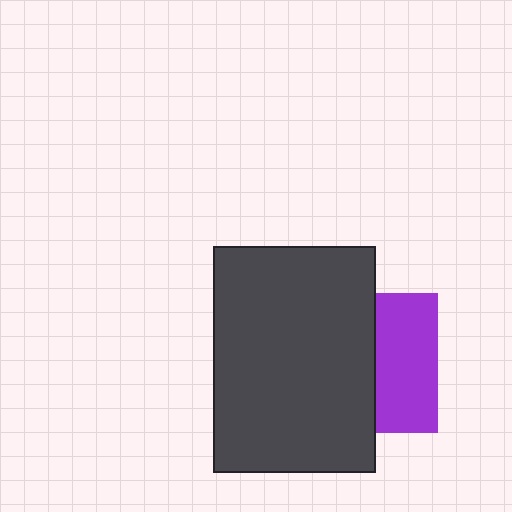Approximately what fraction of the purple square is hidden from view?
Roughly 56% of the purple square is hidden behind the dark gray rectangle.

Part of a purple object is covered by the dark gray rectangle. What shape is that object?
It is a square.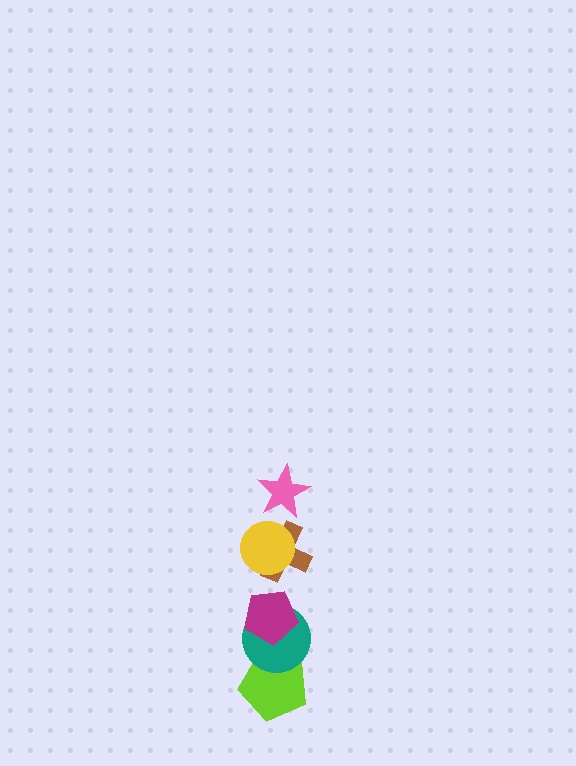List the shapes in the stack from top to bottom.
From top to bottom: the pink star, the yellow circle, the brown cross, the magenta pentagon, the teal circle, the lime pentagon.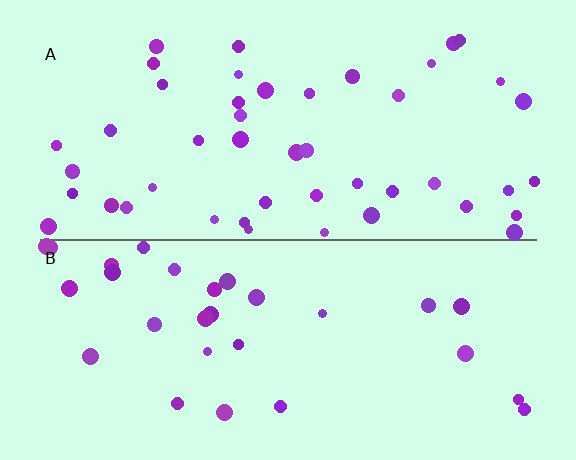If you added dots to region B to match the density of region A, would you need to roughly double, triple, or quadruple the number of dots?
Approximately double.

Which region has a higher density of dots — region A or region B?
A (the top).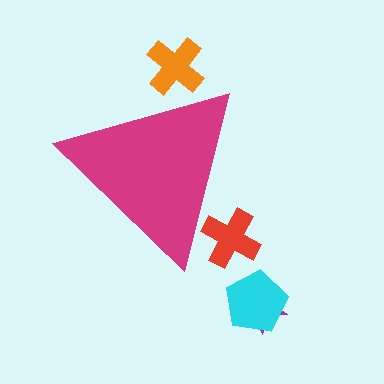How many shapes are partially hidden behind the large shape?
2 shapes are partially hidden.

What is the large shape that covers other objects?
A magenta triangle.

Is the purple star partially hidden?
No, the purple star is fully visible.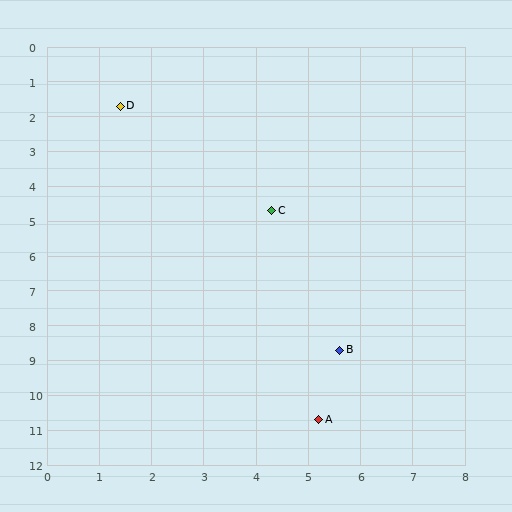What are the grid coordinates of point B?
Point B is at approximately (5.6, 8.7).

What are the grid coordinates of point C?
Point C is at approximately (4.3, 4.7).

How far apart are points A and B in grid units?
Points A and B are about 2.0 grid units apart.